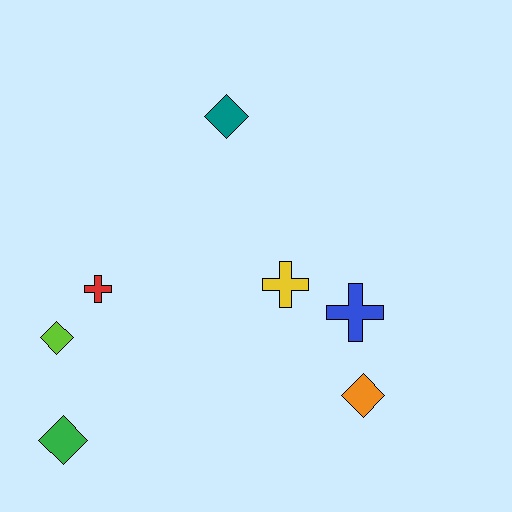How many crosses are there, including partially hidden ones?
There are 3 crosses.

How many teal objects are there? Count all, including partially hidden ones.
There is 1 teal object.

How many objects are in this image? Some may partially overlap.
There are 7 objects.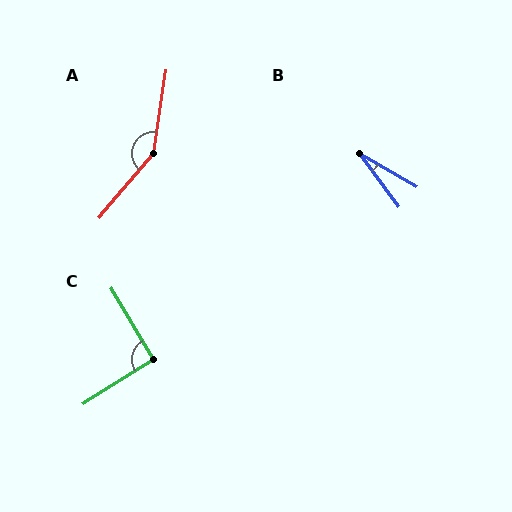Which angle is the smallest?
B, at approximately 23 degrees.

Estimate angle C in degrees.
Approximately 92 degrees.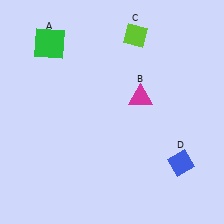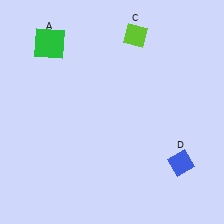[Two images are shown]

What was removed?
The magenta triangle (B) was removed in Image 2.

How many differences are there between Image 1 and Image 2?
There is 1 difference between the two images.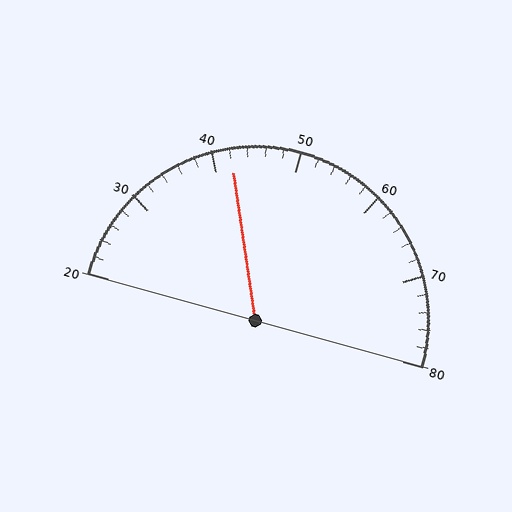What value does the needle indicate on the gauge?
The needle indicates approximately 42.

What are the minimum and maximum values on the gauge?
The gauge ranges from 20 to 80.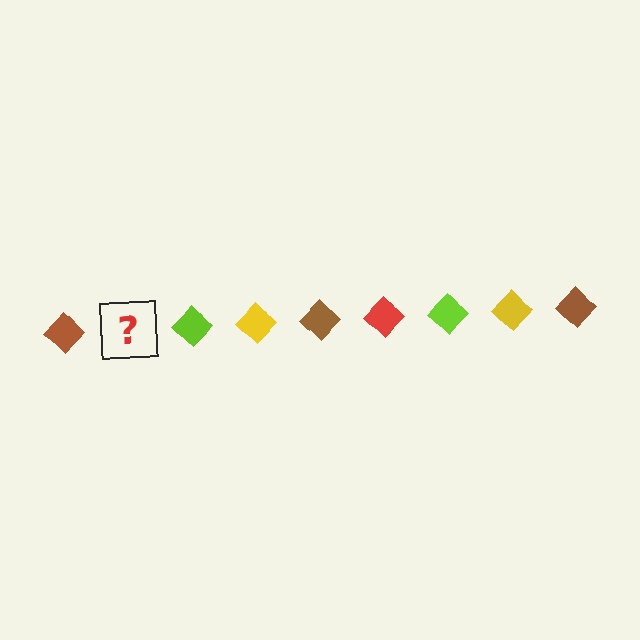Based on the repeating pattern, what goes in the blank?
The blank should be a red diamond.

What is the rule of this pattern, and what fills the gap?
The rule is that the pattern cycles through brown, red, lime, yellow diamonds. The gap should be filled with a red diamond.